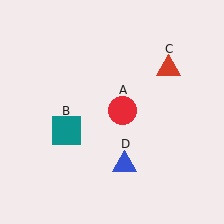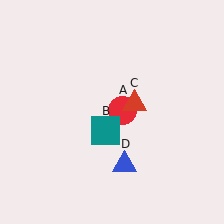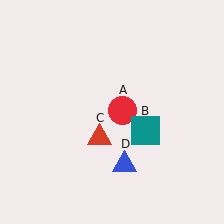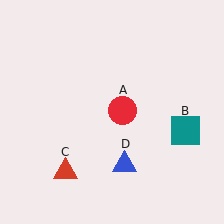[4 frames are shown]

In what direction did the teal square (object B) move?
The teal square (object B) moved right.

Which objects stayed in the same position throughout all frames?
Red circle (object A) and blue triangle (object D) remained stationary.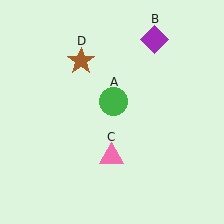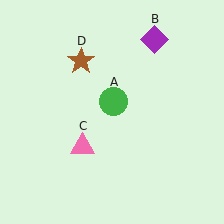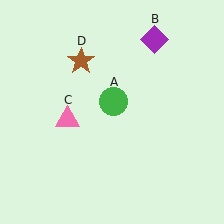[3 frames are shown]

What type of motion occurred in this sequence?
The pink triangle (object C) rotated clockwise around the center of the scene.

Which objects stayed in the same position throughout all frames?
Green circle (object A) and purple diamond (object B) and brown star (object D) remained stationary.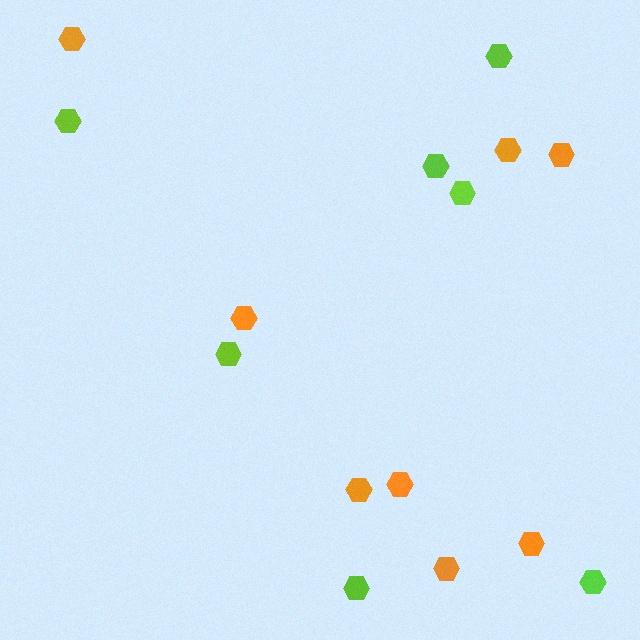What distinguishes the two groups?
There are 2 groups: one group of orange hexagons (8) and one group of lime hexagons (7).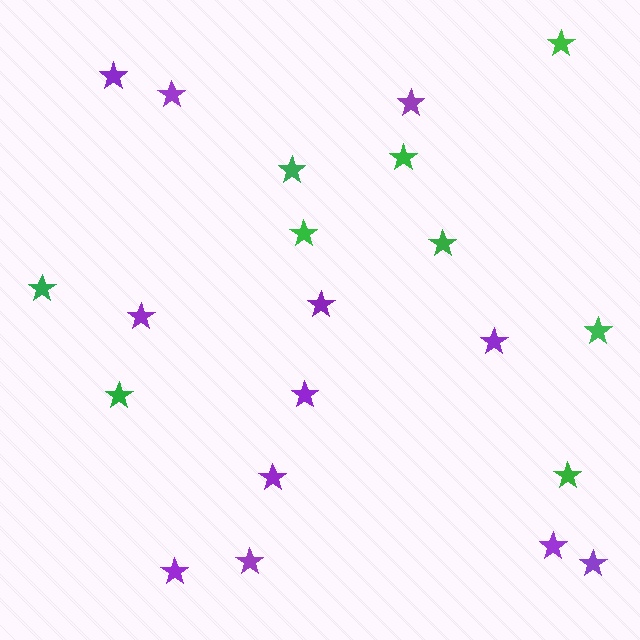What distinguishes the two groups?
There are 2 groups: one group of purple stars (12) and one group of green stars (9).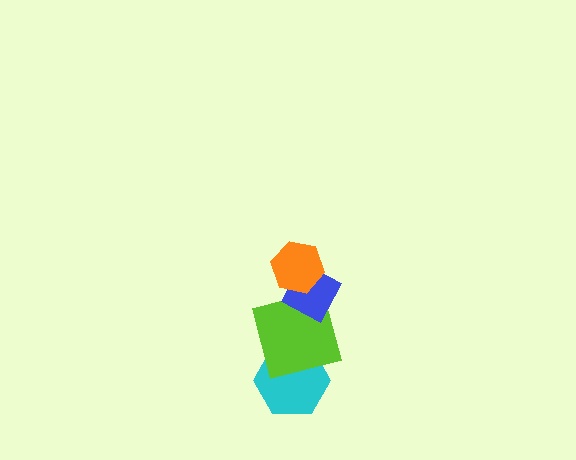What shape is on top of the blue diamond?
The orange hexagon is on top of the blue diamond.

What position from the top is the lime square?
The lime square is 3rd from the top.